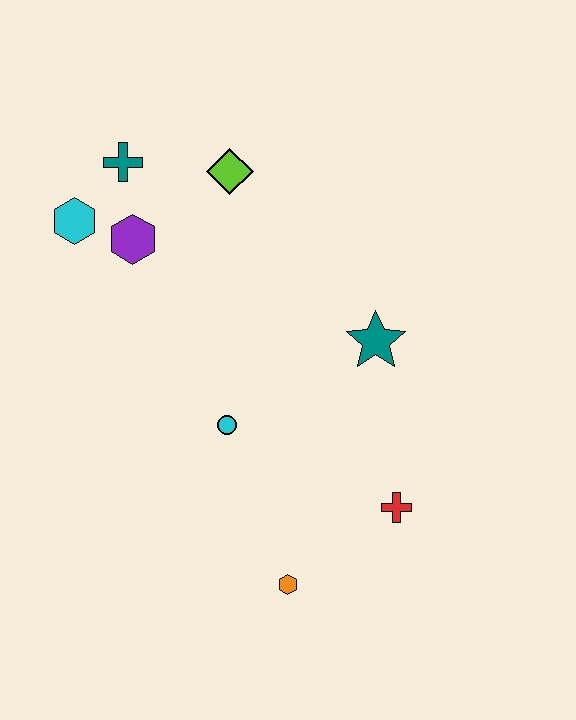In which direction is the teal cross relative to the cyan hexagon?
The teal cross is above the cyan hexagon.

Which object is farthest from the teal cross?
The orange hexagon is farthest from the teal cross.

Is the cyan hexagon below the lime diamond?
Yes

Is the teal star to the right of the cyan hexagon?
Yes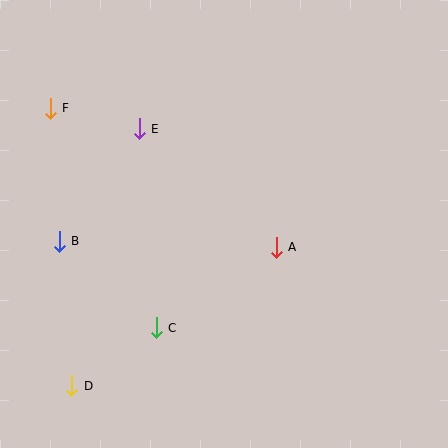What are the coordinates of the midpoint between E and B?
The midpoint between E and B is at (99, 185).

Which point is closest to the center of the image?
Point A at (276, 247) is closest to the center.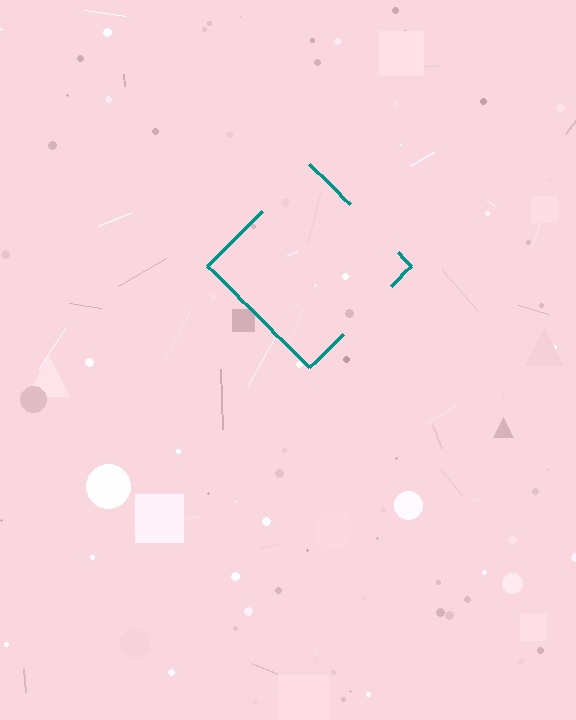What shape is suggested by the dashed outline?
The dashed outline suggests a diamond.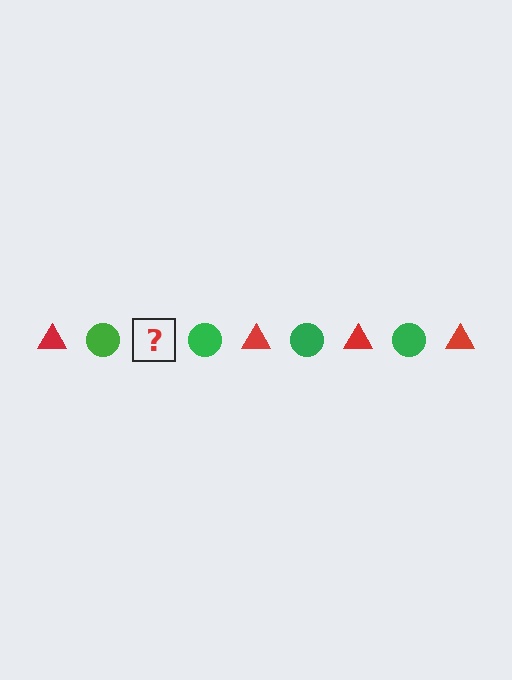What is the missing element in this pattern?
The missing element is a red triangle.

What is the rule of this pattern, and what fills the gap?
The rule is that the pattern alternates between red triangle and green circle. The gap should be filled with a red triangle.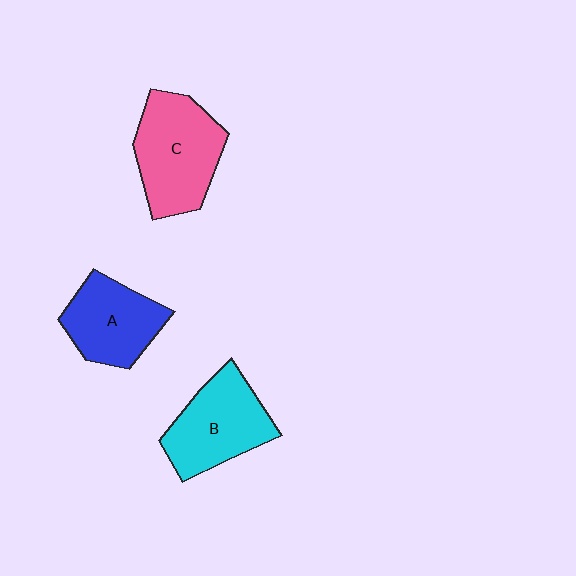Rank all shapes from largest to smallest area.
From largest to smallest: C (pink), B (cyan), A (blue).